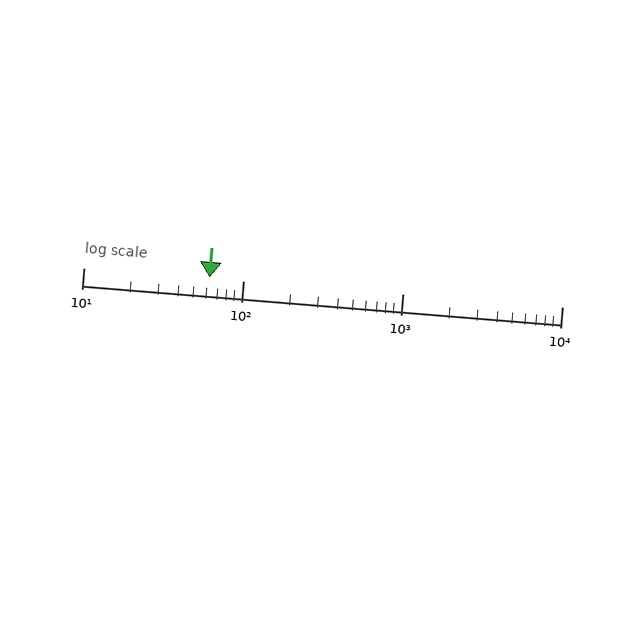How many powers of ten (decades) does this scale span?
The scale spans 3 decades, from 10 to 10000.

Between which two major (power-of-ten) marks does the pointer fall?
The pointer is between 10 and 100.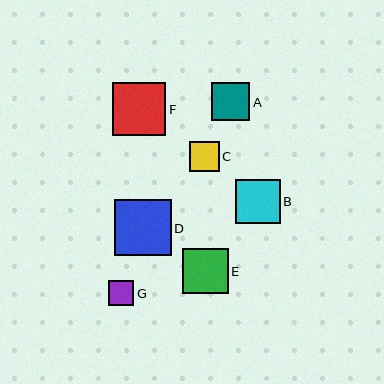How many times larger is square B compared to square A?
Square B is approximately 1.2 times the size of square A.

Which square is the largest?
Square D is the largest with a size of approximately 57 pixels.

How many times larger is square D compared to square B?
Square D is approximately 1.3 times the size of square B.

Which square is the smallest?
Square G is the smallest with a size of approximately 25 pixels.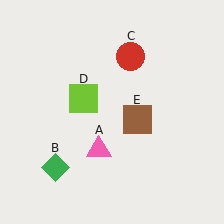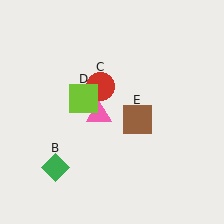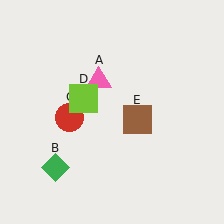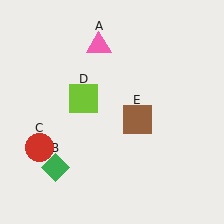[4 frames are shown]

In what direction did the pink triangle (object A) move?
The pink triangle (object A) moved up.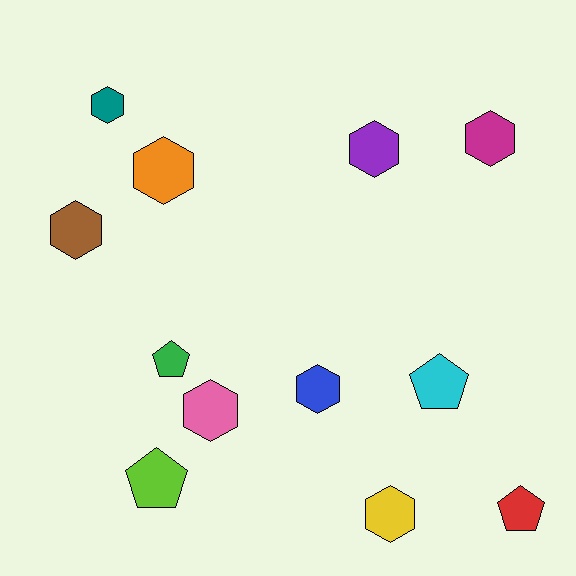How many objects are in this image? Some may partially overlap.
There are 12 objects.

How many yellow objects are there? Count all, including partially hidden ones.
There is 1 yellow object.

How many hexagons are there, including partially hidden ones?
There are 8 hexagons.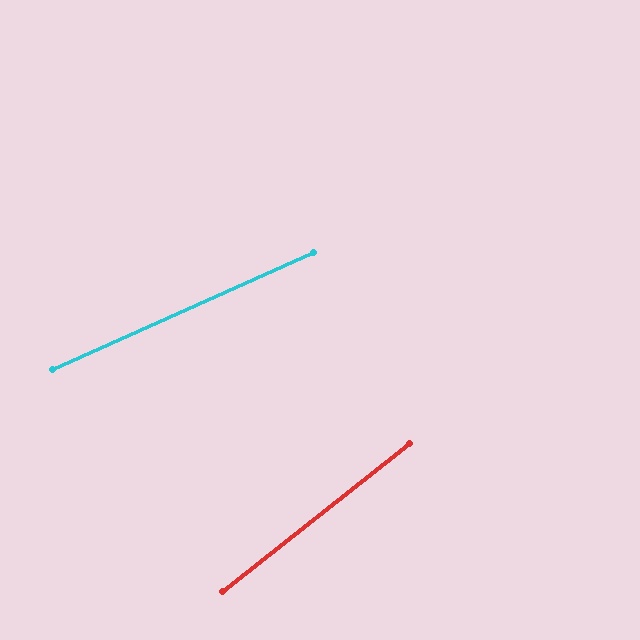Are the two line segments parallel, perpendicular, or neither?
Neither parallel nor perpendicular — they differ by about 14°.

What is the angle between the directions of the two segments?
Approximately 14 degrees.